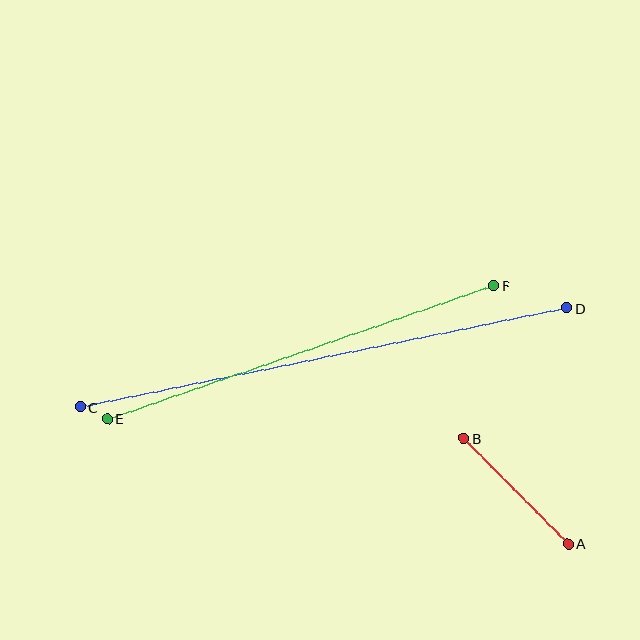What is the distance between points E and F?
The distance is approximately 408 pixels.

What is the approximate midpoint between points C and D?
The midpoint is at approximately (323, 357) pixels.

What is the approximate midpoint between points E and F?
The midpoint is at approximately (300, 352) pixels.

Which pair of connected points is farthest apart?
Points C and D are farthest apart.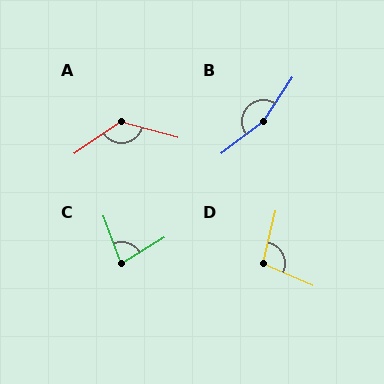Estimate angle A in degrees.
Approximately 130 degrees.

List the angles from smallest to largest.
C (79°), D (101°), A (130°), B (161°).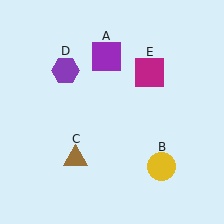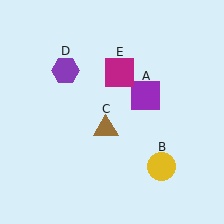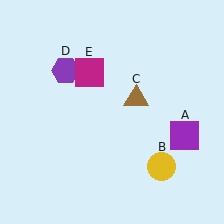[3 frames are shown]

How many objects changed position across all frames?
3 objects changed position: purple square (object A), brown triangle (object C), magenta square (object E).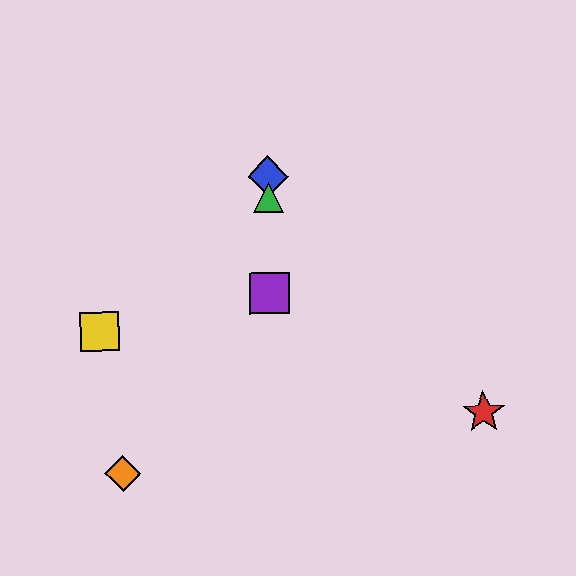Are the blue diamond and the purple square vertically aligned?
Yes, both are at x≈268.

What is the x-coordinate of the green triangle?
The green triangle is at x≈268.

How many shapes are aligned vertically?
3 shapes (the blue diamond, the green triangle, the purple square) are aligned vertically.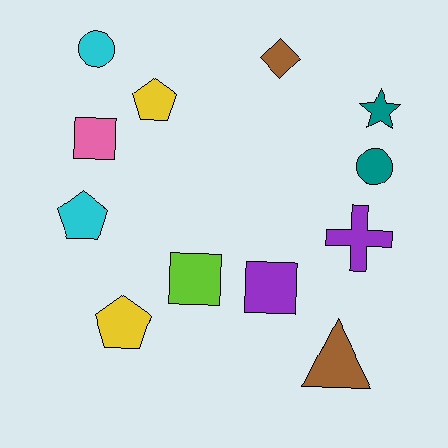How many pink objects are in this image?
There is 1 pink object.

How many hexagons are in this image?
There are no hexagons.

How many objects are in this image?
There are 12 objects.